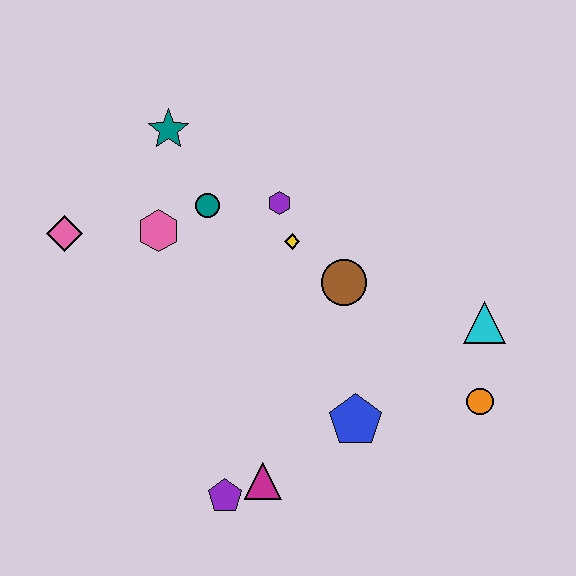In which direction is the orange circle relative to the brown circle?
The orange circle is to the right of the brown circle.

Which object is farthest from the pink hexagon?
The orange circle is farthest from the pink hexagon.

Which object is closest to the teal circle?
The pink hexagon is closest to the teal circle.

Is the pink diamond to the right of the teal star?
No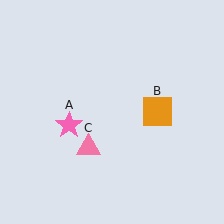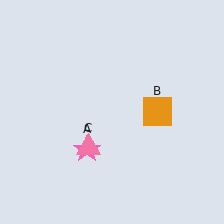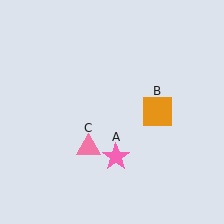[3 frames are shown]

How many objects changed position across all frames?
1 object changed position: pink star (object A).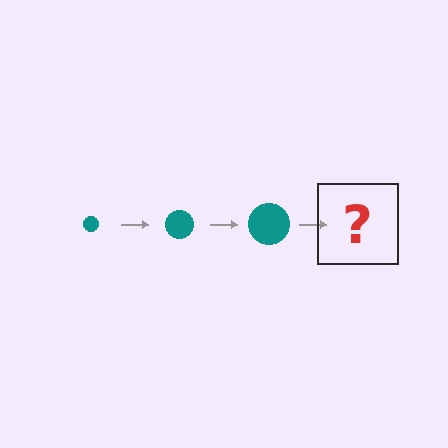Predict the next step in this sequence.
The next step is a teal circle, larger than the previous one.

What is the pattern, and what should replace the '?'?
The pattern is that the circle gets progressively larger each step. The '?' should be a teal circle, larger than the previous one.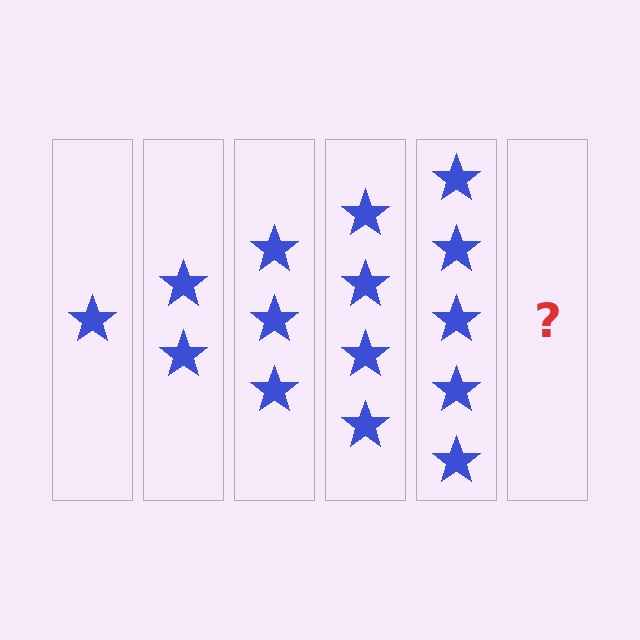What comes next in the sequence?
The next element should be 6 stars.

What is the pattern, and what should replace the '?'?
The pattern is that each step adds one more star. The '?' should be 6 stars.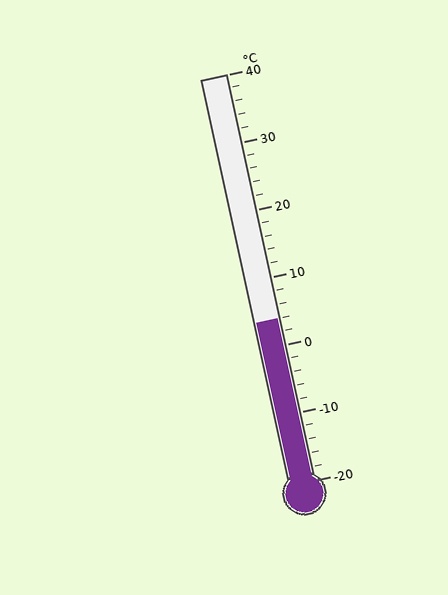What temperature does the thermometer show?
The thermometer shows approximately 4°C.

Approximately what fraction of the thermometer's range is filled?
The thermometer is filled to approximately 40% of its range.